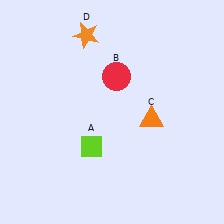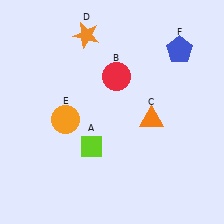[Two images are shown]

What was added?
An orange circle (E), a blue pentagon (F) were added in Image 2.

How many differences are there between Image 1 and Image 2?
There are 2 differences between the two images.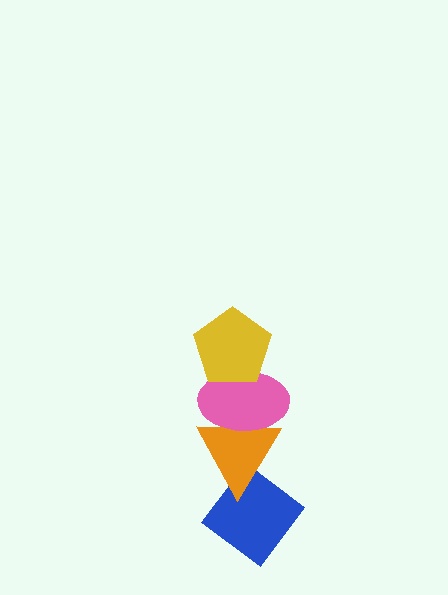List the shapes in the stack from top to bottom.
From top to bottom: the yellow pentagon, the pink ellipse, the orange triangle, the blue diamond.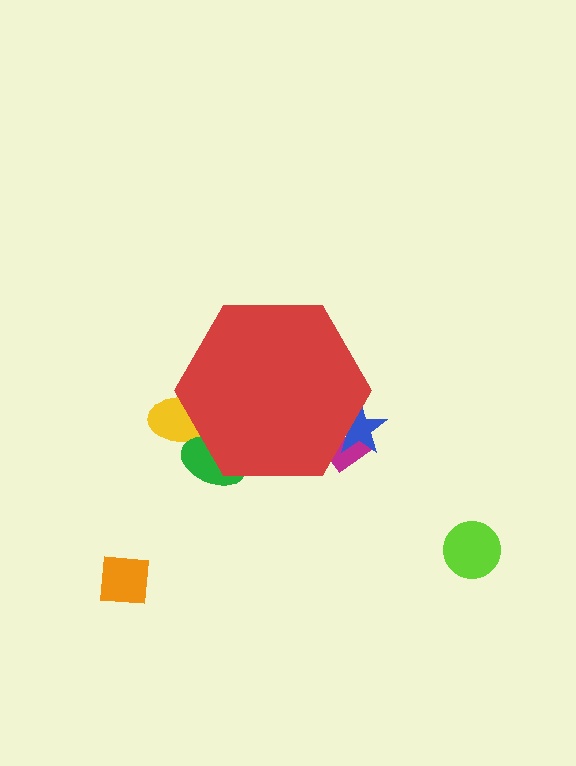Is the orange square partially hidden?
No, the orange square is fully visible.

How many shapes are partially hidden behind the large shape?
4 shapes are partially hidden.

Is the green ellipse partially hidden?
Yes, the green ellipse is partially hidden behind the red hexagon.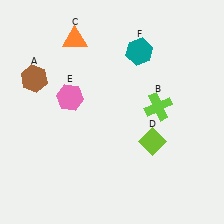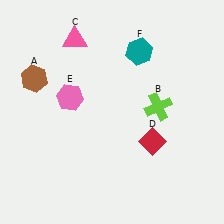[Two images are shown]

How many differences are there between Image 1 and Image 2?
There are 2 differences between the two images.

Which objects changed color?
C changed from orange to pink. D changed from lime to red.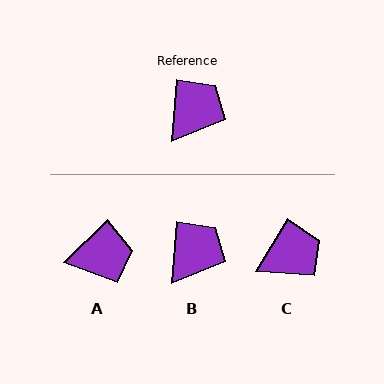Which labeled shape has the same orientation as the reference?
B.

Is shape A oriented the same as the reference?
No, it is off by about 42 degrees.